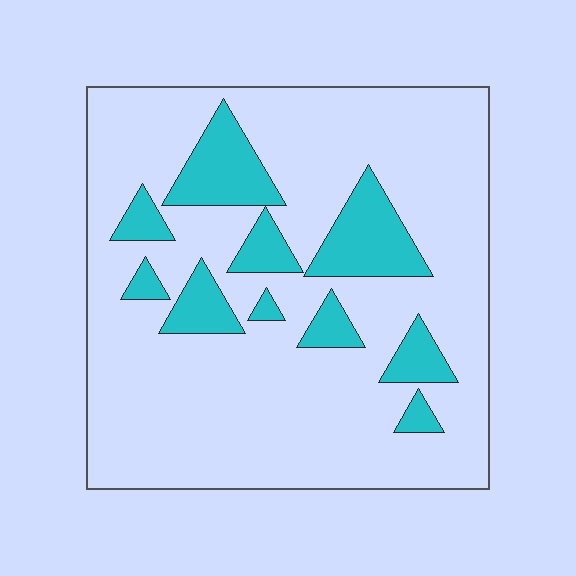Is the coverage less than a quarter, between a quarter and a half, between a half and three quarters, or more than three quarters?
Less than a quarter.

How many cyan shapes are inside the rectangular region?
10.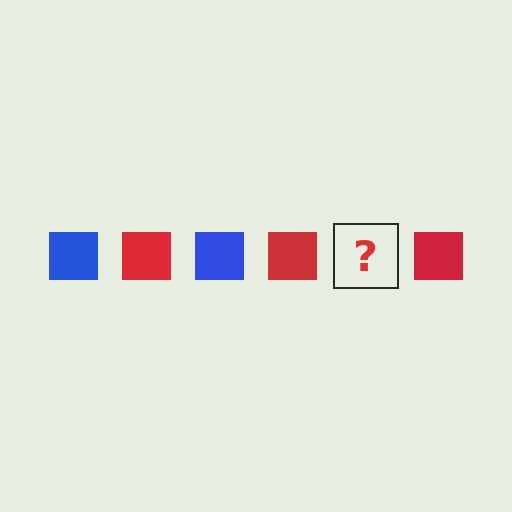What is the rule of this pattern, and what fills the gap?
The rule is that the pattern cycles through blue, red squares. The gap should be filled with a blue square.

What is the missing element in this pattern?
The missing element is a blue square.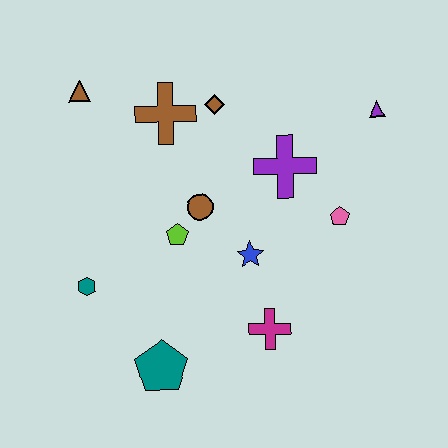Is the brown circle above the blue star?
Yes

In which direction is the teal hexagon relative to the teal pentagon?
The teal hexagon is above the teal pentagon.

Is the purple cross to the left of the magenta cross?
No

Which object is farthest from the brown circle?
The purple triangle is farthest from the brown circle.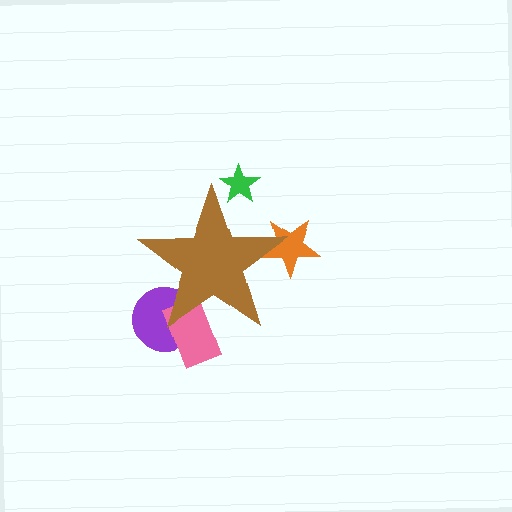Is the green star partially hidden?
Yes, the green star is partially hidden behind the brown star.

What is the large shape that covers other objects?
A brown star.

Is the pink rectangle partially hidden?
Yes, the pink rectangle is partially hidden behind the brown star.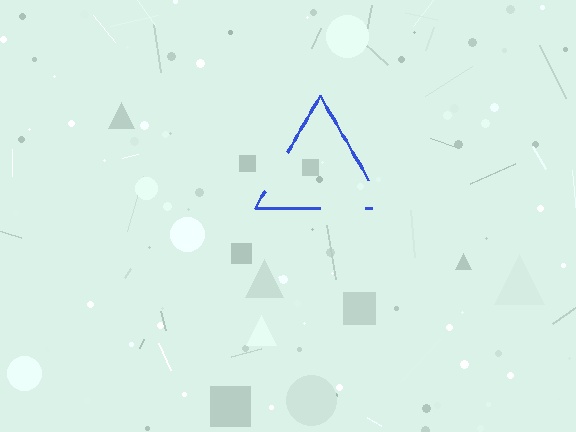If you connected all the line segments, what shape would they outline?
They would outline a triangle.